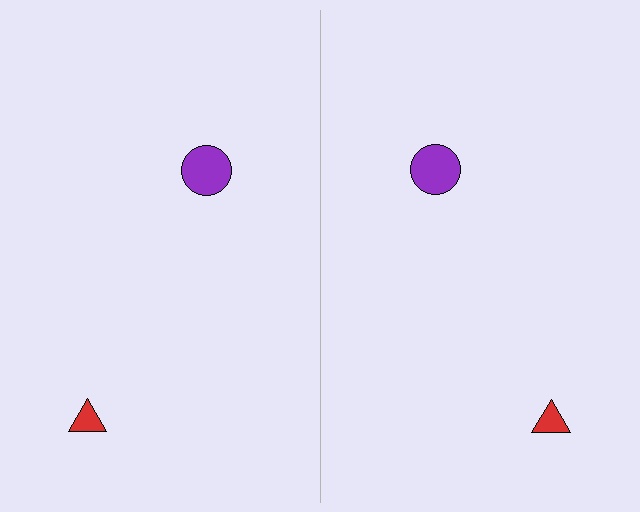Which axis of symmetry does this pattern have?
The pattern has a vertical axis of symmetry running through the center of the image.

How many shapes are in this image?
There are 4 shapes in this image.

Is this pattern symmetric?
Yes, this pattern has bilateral (reflection) symmetry.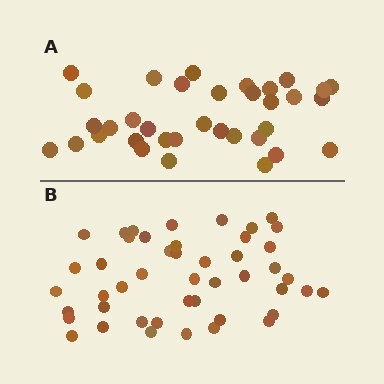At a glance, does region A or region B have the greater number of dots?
Region B (the bottom region) has more dots.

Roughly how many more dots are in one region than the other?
Region B has roughly 12 or so more dots than region A.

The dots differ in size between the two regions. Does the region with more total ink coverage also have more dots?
No. Region A has more total ink coverage because its dots are larger, but region B actually contains more individual dots. Total area can be misleading — the number of items is what matters here.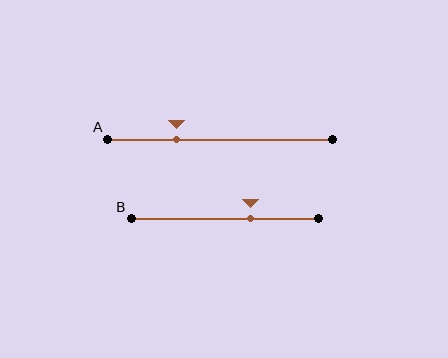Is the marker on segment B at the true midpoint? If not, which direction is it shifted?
No, the marker on segment B is shifted to the right by about 14% of the segment length.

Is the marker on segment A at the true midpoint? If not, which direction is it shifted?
No, the marker on segment A is shifted to the left by about 19% of the segment length.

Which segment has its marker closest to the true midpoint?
Segment B has its marker closest to the true midpoint.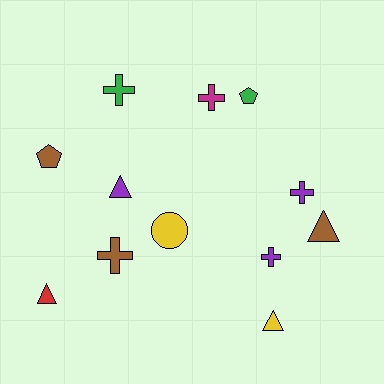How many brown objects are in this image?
There are 3 brown objects.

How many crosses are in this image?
There are 5 crosses.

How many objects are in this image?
There are 12 objects.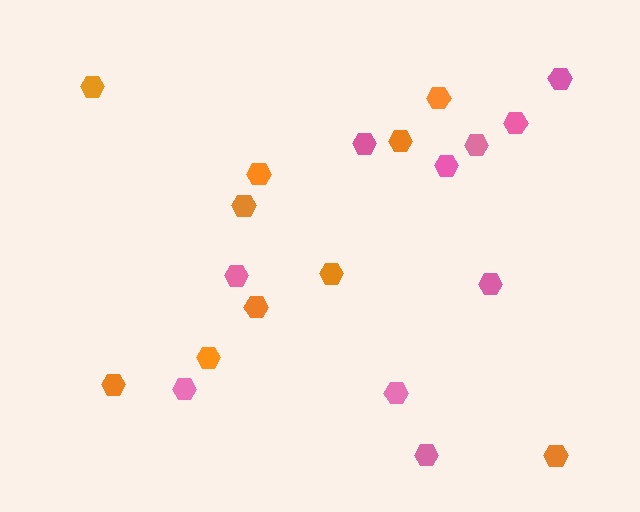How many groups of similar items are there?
There are 2 groups: one group of pink hexagons (10) and one group of orange hexagons (10).